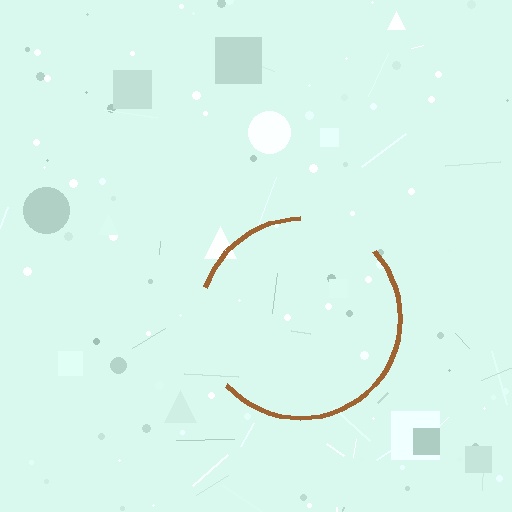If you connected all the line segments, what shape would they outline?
They would outline a circle.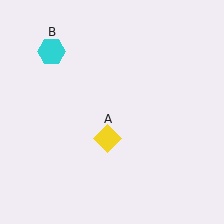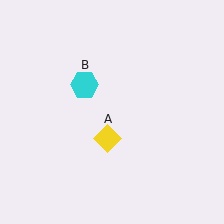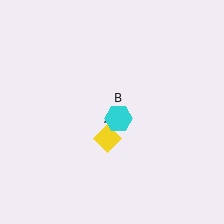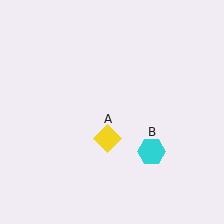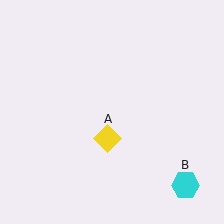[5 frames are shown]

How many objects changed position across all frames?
1 object changed position: cyan hexagon (object B).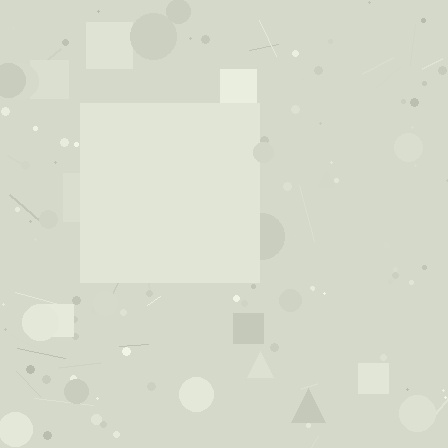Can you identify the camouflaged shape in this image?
The camouflaged shape is a square.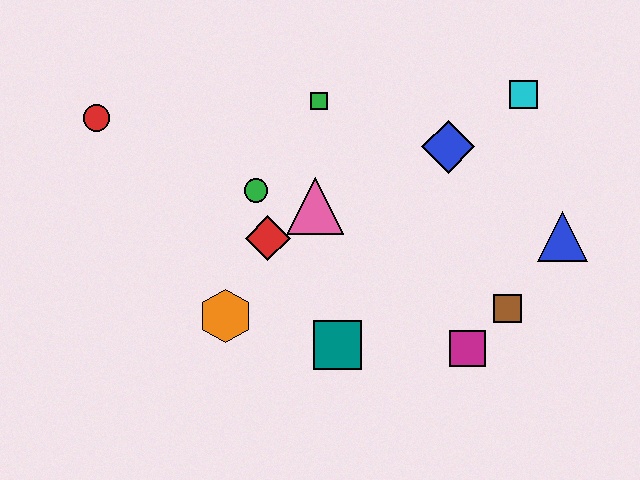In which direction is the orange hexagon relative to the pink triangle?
The orange hexagon is below the pink triangle.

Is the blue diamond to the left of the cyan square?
Yes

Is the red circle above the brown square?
Yes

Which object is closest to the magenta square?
The brown square is closest to the magenta square.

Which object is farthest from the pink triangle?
The blue triangle is farthest from the pink triangle.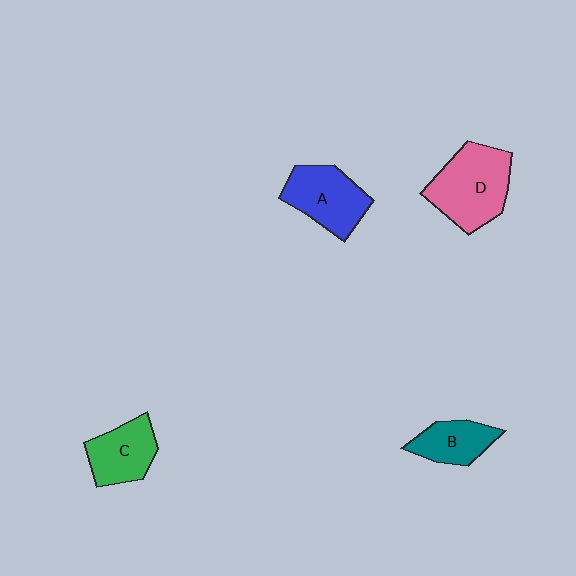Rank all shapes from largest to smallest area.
From largest to smallest: D (pink), A (blue), C (green), B (teal).